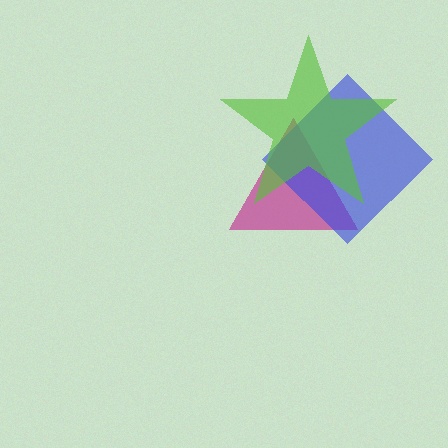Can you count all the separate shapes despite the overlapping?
Yes, there are 3 separate shapes.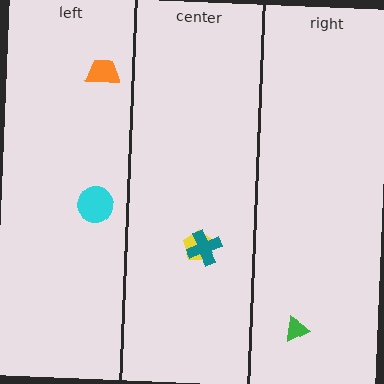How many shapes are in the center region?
2.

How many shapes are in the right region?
1.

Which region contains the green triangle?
The right region.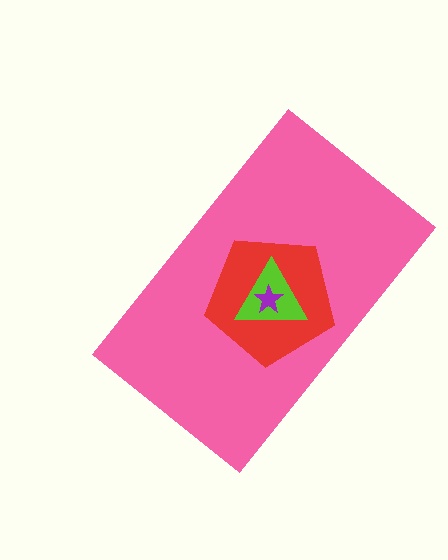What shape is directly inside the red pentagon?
The lime triangle.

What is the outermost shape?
The pink rectangle.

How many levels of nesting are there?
4.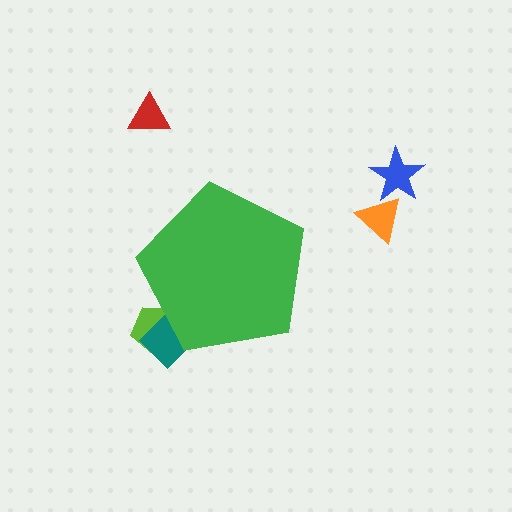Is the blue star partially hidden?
No, the blue star is fully visible.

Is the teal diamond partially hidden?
Yes, the teal diamond is partially hidden behind the green pentagon.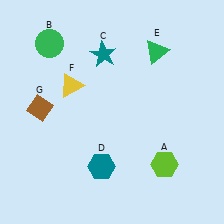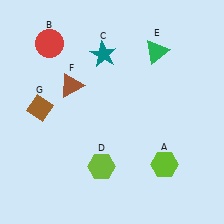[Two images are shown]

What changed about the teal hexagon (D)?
In Image 1, D is teal. In Image 2, it changed to lime.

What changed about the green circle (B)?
In Image 1, B is green. In Image 2, it changed to red.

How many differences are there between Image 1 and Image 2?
There are 3 differences between the two images.